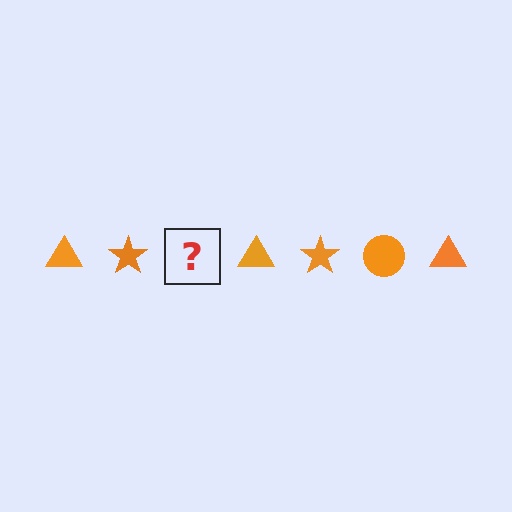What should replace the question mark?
The question mark should be replaced with an orange circle.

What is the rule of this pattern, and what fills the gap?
The rule is that the pattern cycles through triangle, star, circle shapes in orange. The gap should be filled with an orange circle.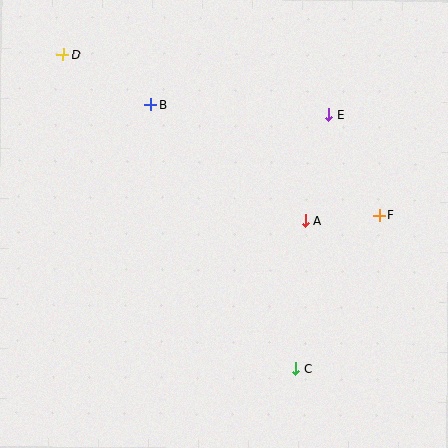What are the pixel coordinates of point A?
Point A is at (305, 221).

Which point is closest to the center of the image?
Point A at (305, 221) is closest to the center.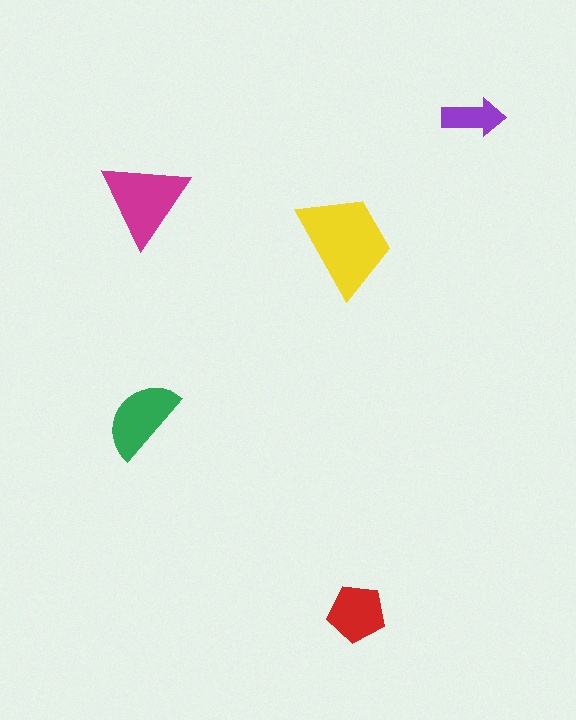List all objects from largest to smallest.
The yellow trapezoid, the magenta triangle, the green semicircle, the red pentagon, the purple arrow.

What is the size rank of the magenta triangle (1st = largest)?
2nd.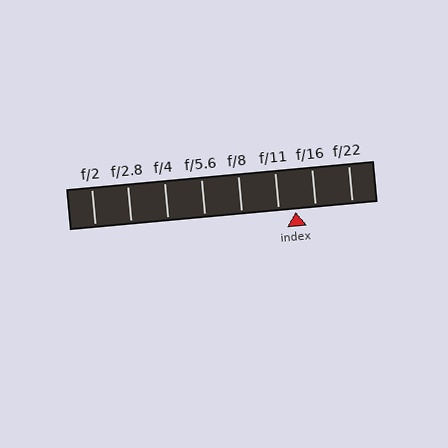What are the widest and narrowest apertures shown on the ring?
The widest aperture shown is f/2 and the narrowest is f/22.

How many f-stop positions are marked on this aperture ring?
There are 8 f-stop positions marked.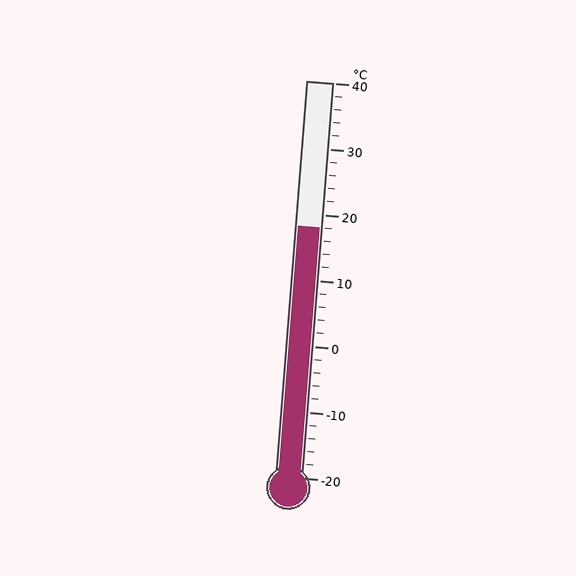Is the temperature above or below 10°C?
The temperature is above 10°C.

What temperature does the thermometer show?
The thermometer shows approximately 18°C.